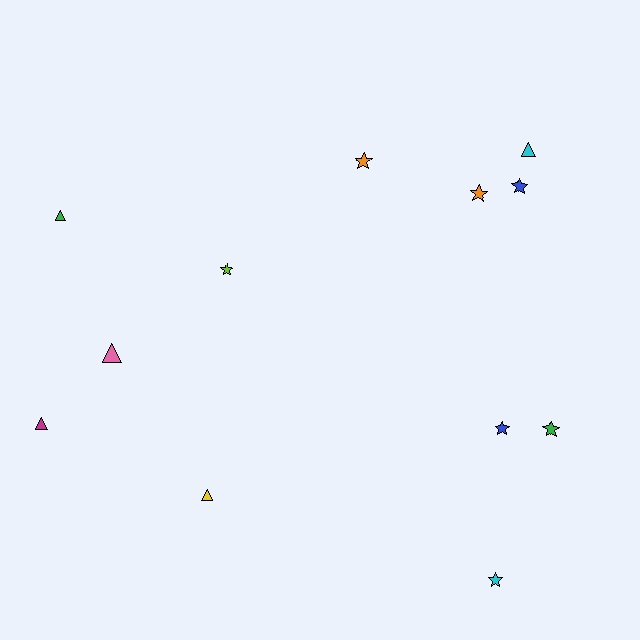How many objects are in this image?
There are 12 objects.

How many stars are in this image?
There are 7 stars.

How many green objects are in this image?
There are 2 green objects.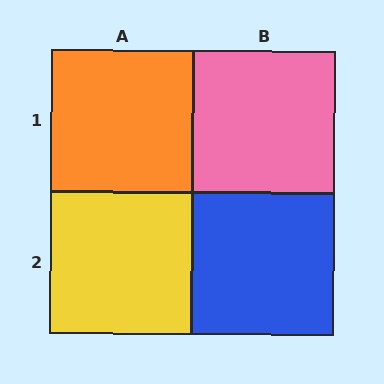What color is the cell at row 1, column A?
Orange.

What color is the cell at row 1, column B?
Pink.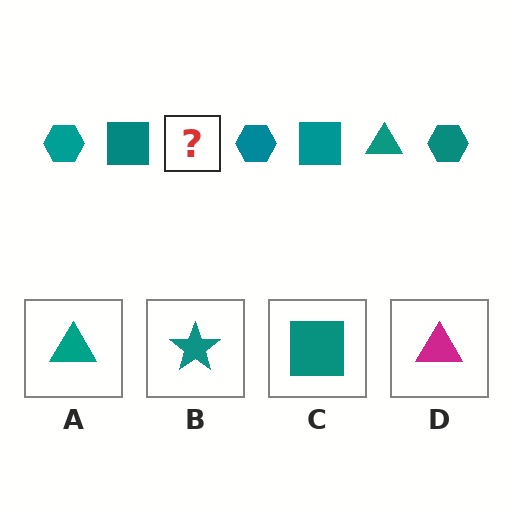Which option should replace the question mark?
Option A.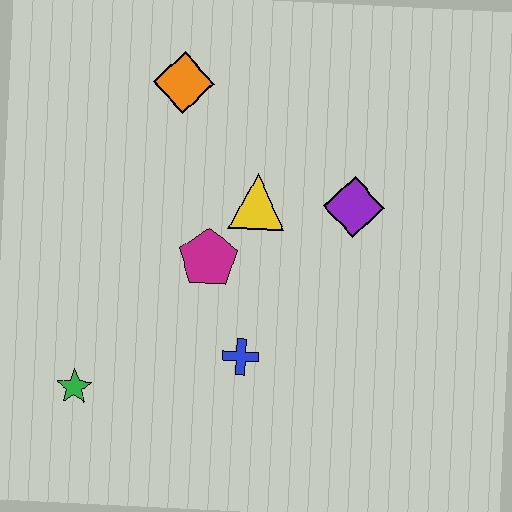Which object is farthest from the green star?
The purple diamond is farthest from the green star.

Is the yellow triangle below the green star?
No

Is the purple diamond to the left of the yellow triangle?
No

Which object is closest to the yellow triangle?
The magenta pentagon is closest to the yellow triangle.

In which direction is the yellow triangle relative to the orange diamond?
The yellow triangle is below the orange diamond.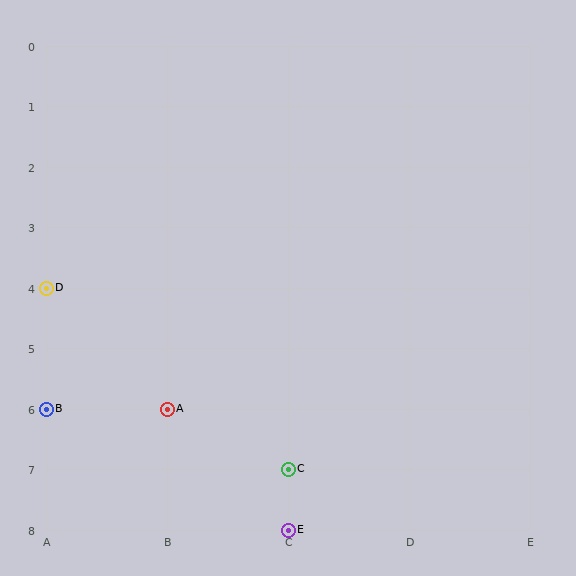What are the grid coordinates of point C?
Point C is at grid coordinates (C, 7).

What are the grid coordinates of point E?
Point E is at grid coordinates (C, 8).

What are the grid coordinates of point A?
Point A is at grid coordinates (B, 6).